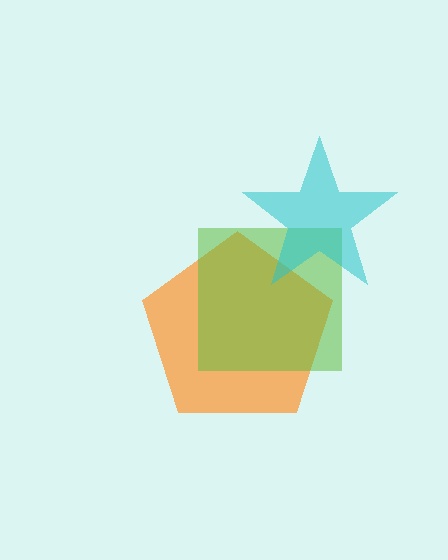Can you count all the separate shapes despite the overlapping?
Yes, there are 3 separate shapes.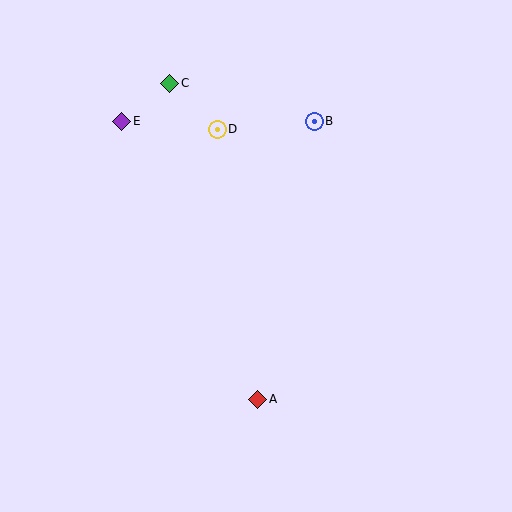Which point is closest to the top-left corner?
Point E is closest to the top-left corner.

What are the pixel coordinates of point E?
Point E is at (122, 121).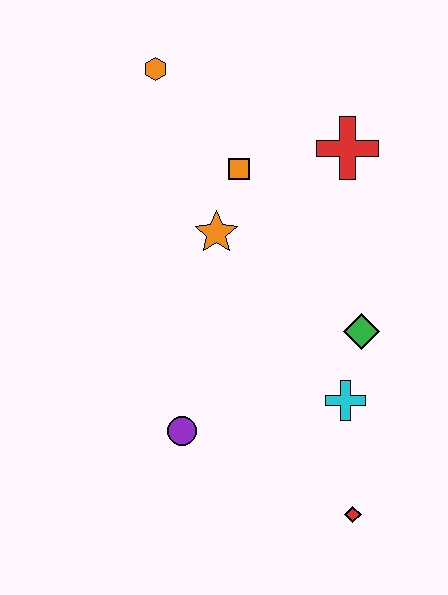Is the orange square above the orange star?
Yes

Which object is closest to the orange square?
The orange star is closest to the orange square.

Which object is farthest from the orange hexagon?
The red diamond is farthest from the orange hexagon.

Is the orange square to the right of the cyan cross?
No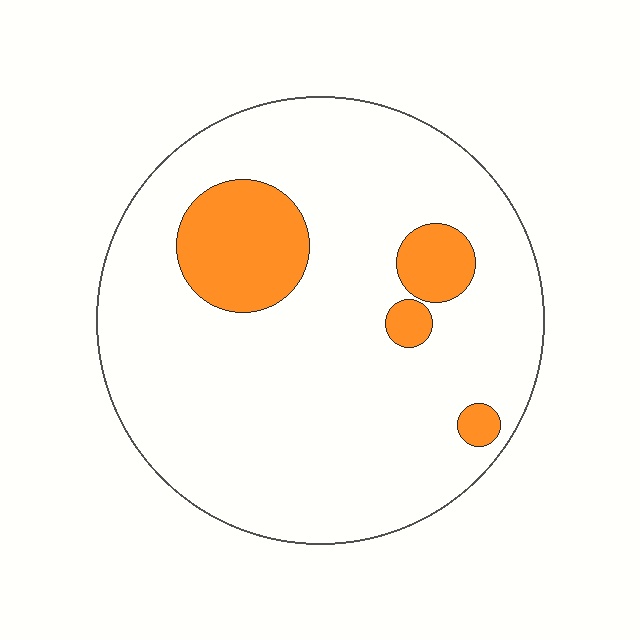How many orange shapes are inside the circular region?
4.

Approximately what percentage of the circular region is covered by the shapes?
Approximately 15%.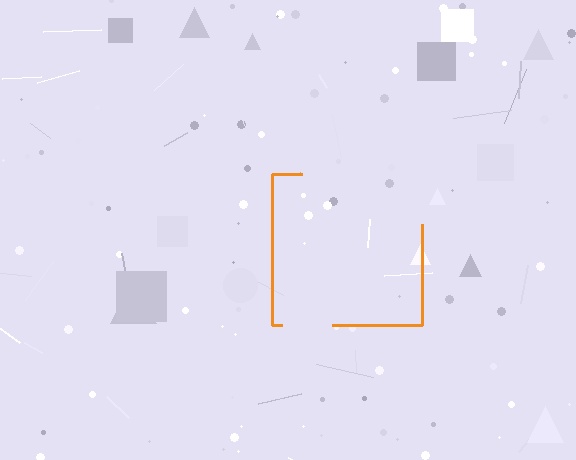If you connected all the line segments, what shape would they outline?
They would outline a square.